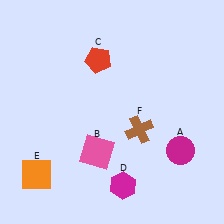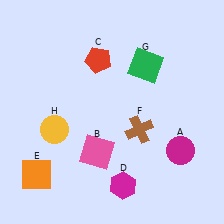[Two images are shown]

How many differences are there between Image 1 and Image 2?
There are 2 differences between the two images.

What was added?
A green square (G), a yellow circle (H) were added in Image 2.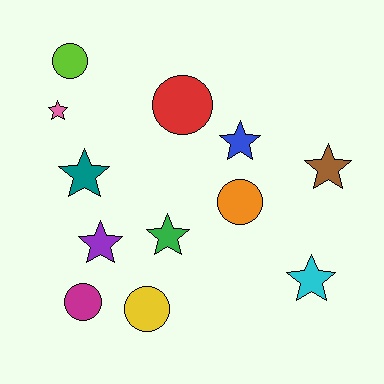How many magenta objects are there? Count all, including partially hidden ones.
There is 1 magenta object.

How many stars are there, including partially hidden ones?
There are 7 stars.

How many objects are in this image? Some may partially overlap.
There are 12 objects.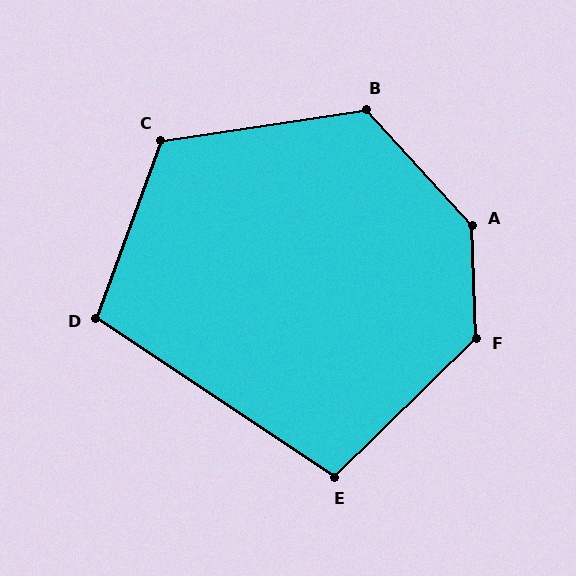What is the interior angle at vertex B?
Approximately 124 degrees (obtuse).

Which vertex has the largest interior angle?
A, at approximately 139 degrees.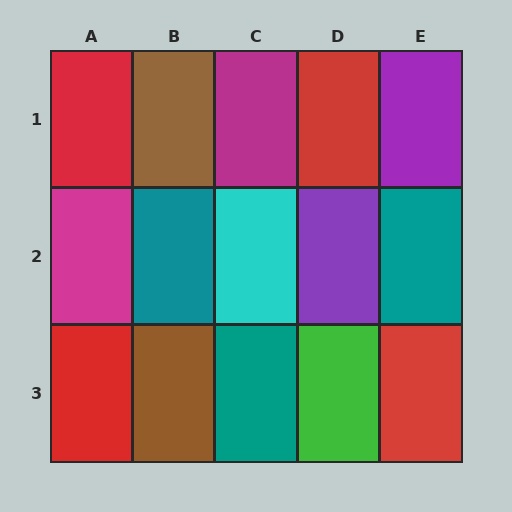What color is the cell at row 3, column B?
Brown.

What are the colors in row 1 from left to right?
Red, brown, magenta, red, purple.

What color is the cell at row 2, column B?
Teal.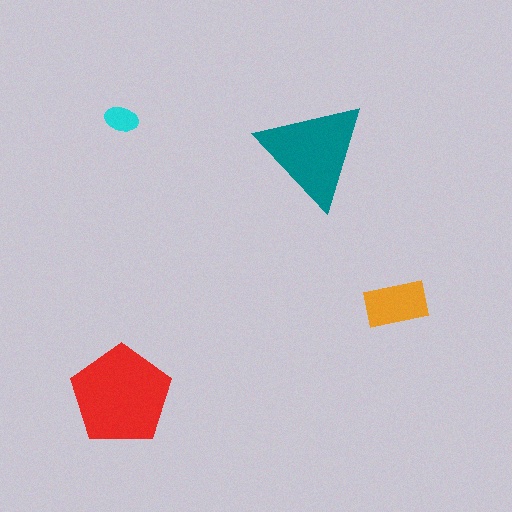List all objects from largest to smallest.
The red pentagon, the teal triangle, the orange rectangle, the cyan ellipse.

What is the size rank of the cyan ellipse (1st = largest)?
4th.